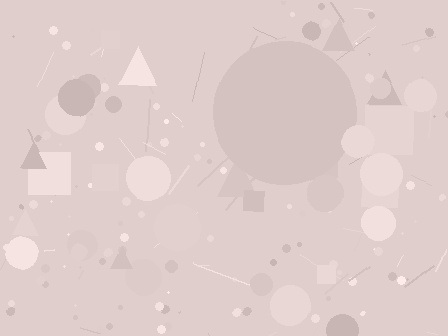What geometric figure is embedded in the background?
A circle is embedded in the background.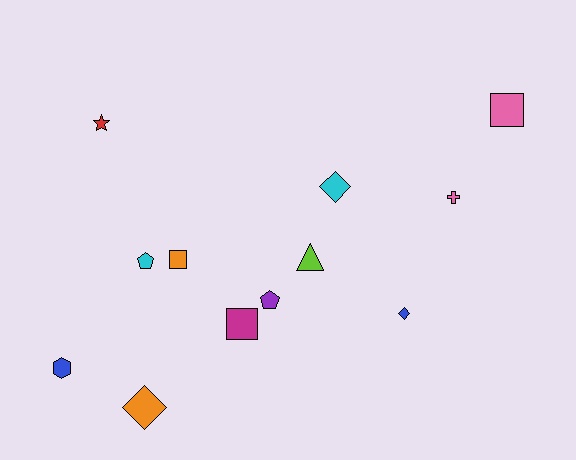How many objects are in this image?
There are 12 objects.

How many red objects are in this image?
There is 1 red object.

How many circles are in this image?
There are no circles.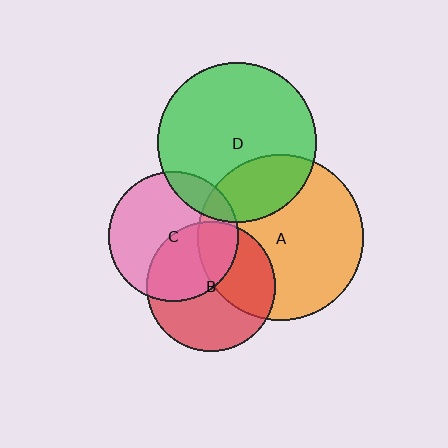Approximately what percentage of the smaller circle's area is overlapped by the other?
Approximately 15%.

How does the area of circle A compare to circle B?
Approximately 1.7 times.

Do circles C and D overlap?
Yes.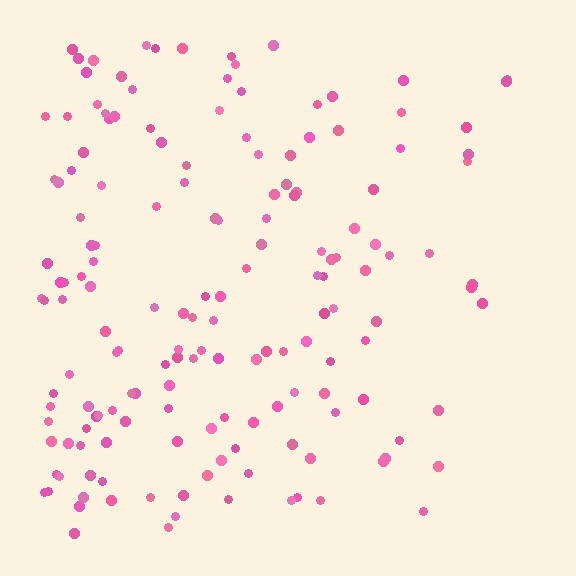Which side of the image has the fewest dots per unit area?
The right.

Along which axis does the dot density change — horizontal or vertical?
Horizontal.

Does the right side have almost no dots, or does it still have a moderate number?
Still a moderate number, just noticeably fewer than the left.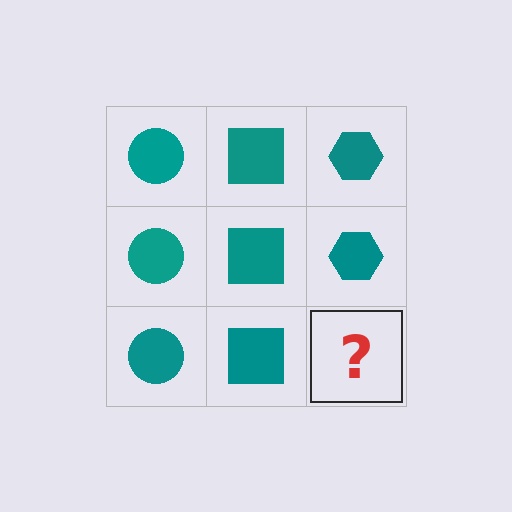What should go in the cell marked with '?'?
The missing cell should contain a teal hexagon.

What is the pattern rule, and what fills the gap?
The rule is that each column has a consistent shape. The gap should be filled with a teal hexagon.